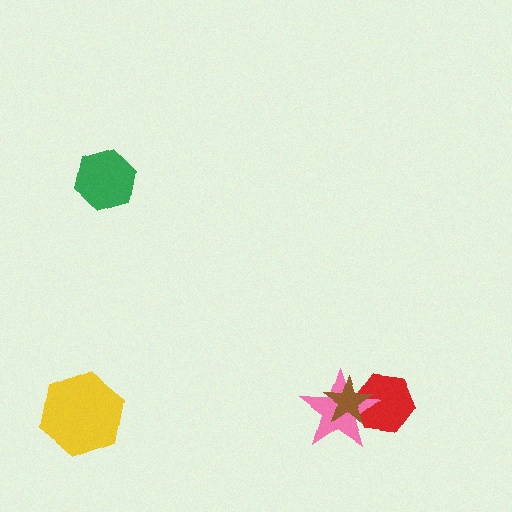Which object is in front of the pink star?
The brown star is in front of the pink star.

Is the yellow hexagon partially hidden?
No, no other shape covers it.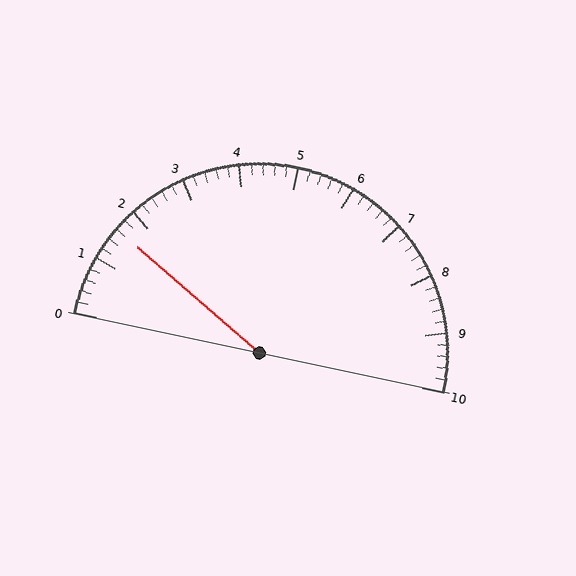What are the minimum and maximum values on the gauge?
The gauge ranges from 0 to 10.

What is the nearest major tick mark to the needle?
The nearest major tick mark is 2.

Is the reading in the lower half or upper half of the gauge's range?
The reading is in the lower half of the range (0 to 10).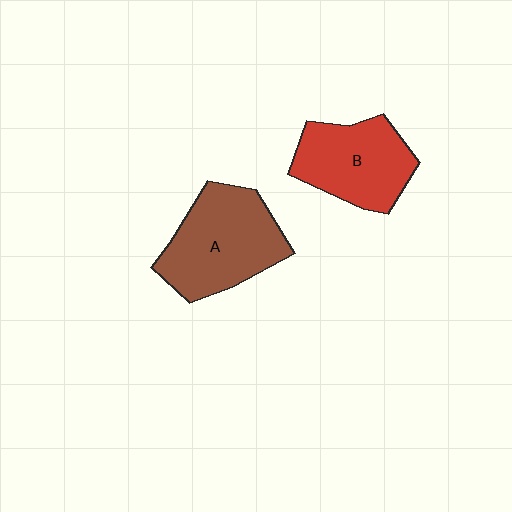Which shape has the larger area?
Shape A (brown).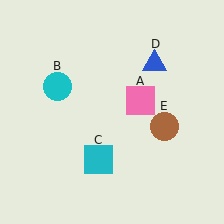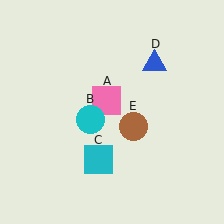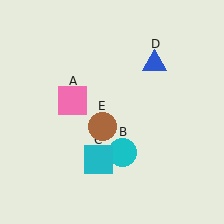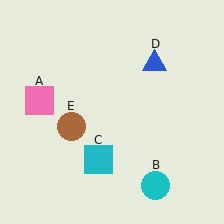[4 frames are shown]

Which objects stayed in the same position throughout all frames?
Cyan square (object C) and blue triangle (object D) remained stationary.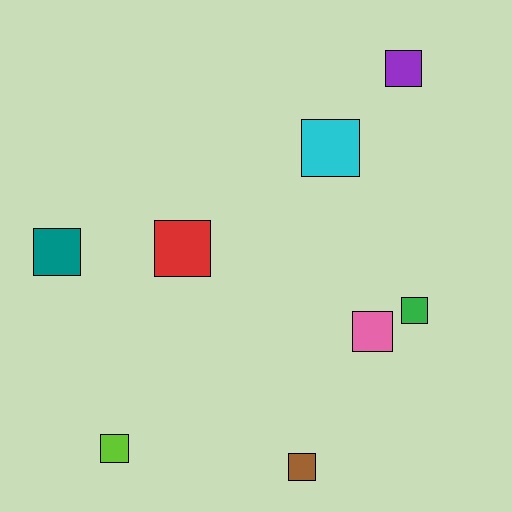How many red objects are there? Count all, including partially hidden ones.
There is 1 red object.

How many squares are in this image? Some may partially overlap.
There are 8 squares.